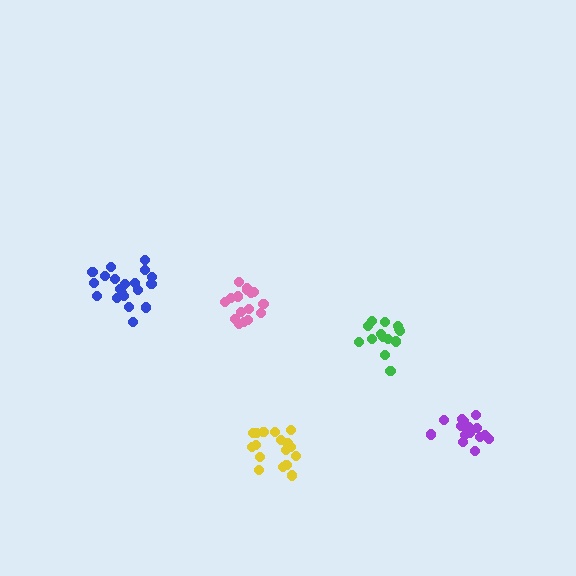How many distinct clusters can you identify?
There are 5 distinct clusters.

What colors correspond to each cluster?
The clusters are colored: blue, yellow, purple, green, pink.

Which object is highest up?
The blue cluster is topmost.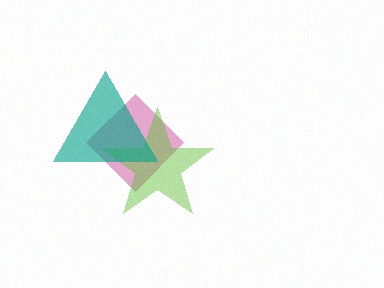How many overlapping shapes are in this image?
There are 3 overlapping shapes in the image.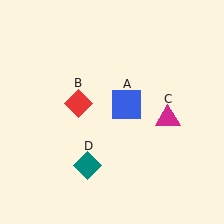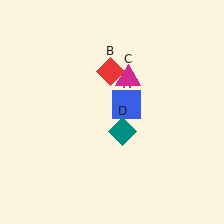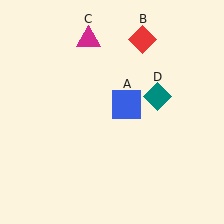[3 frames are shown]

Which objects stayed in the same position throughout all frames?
Blue square (object A) remained stationary.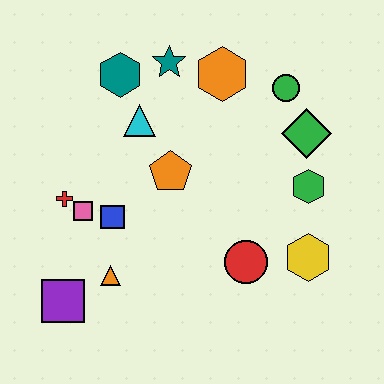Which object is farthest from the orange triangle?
The green circle is farthest from the orange triangle.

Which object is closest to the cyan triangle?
The teal hexagon is closest to the cyan triangle.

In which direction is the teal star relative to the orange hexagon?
The teal star is to the left of the orange hexagon.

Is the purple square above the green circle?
No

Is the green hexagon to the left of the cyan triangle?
No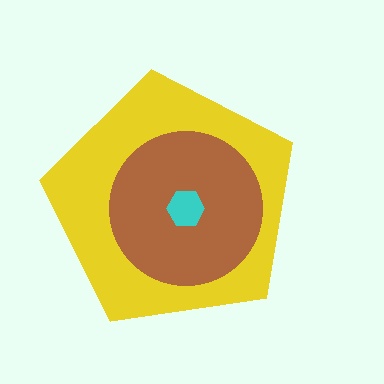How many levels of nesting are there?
3.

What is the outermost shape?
The yellow pentagon.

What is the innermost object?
The cyan hexagon.